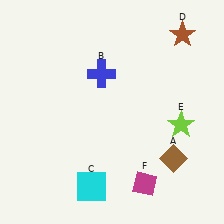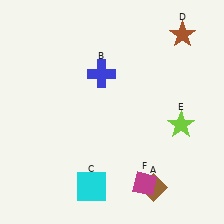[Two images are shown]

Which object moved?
The brown diamond (A) moved down.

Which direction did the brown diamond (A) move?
The brown diamond (A) moved down.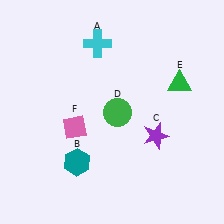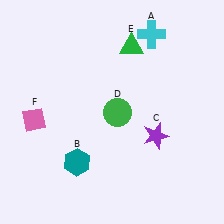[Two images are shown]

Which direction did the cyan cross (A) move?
The cyan cross (A) moved right.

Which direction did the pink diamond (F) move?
The pink diamond (F) moved left.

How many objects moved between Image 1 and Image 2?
3 objects moved between the two images.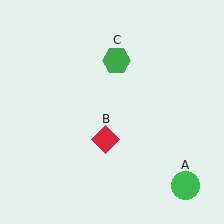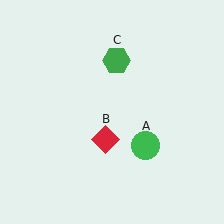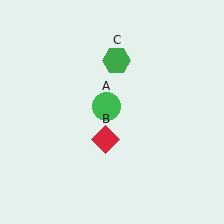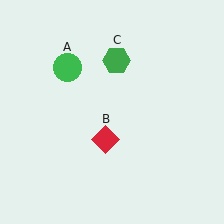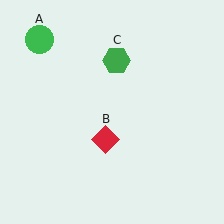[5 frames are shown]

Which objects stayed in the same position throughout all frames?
Red diamond (object B) and green hexagon (object C) remained stationary.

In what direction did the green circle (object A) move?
The green circle (object A) moved up and to the left.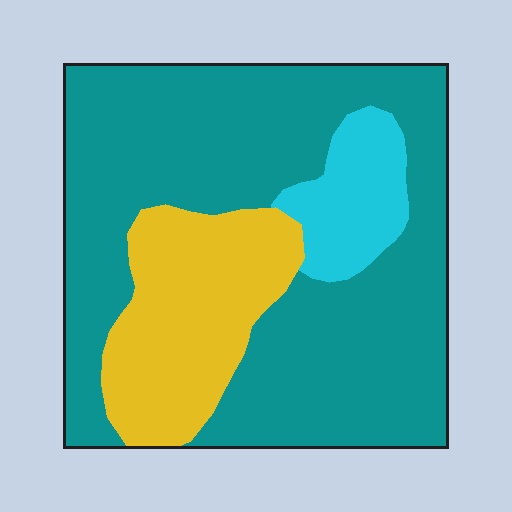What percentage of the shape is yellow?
Yellow covers 22% of the shape.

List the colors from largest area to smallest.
From largest to smallest: teal, yellow, cyan.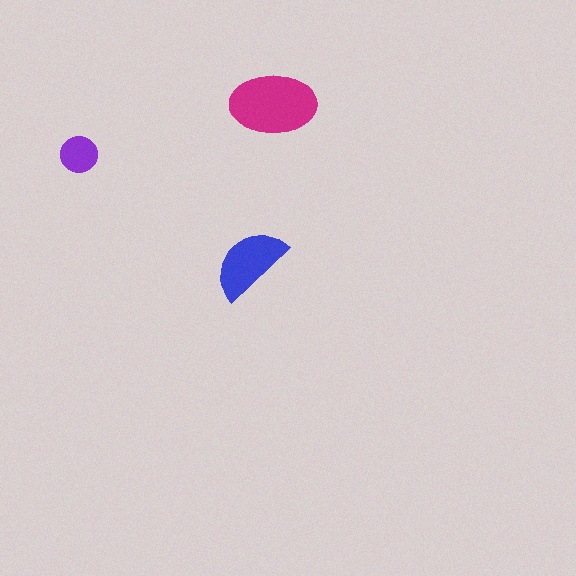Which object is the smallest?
The purple circle.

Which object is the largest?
The magenta ellipse.